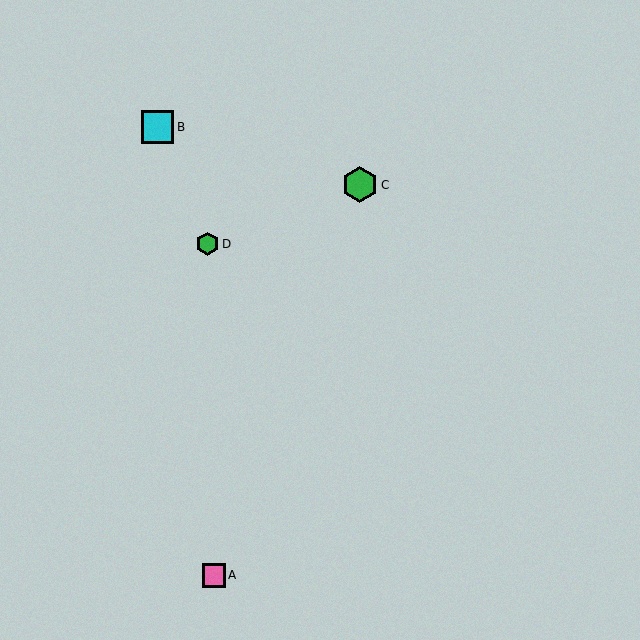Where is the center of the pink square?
The center of the pink square is at (214, 575).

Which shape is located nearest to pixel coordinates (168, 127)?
The cyan square (labeled B) at (158, 127) is nearest to that location.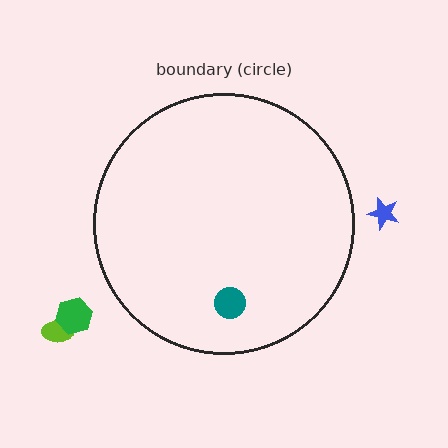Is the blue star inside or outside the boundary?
Outside.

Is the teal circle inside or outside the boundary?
Inside.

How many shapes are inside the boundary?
1 inside, 3 outside.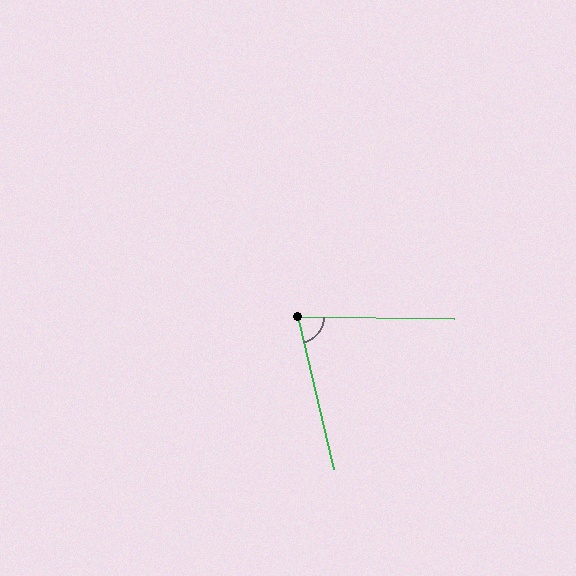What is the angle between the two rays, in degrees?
Approximately 76 degrees.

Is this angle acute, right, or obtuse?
It is acute.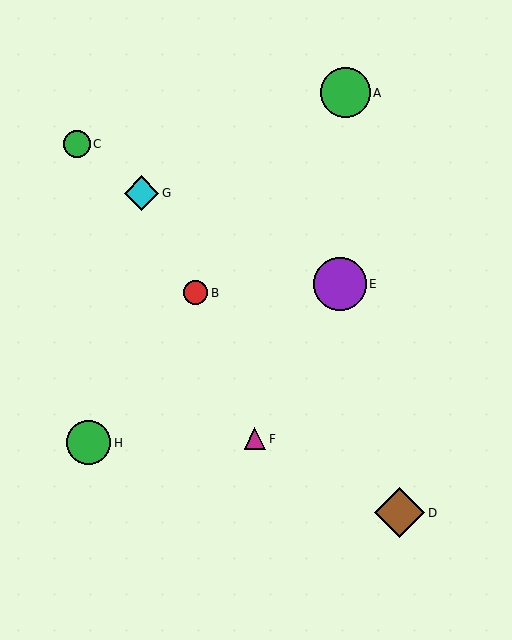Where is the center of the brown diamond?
The center of the brown diamond is at (399, 513).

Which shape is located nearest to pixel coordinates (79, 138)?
The green circle (labeled C) at (77, 144) is nearest to that location.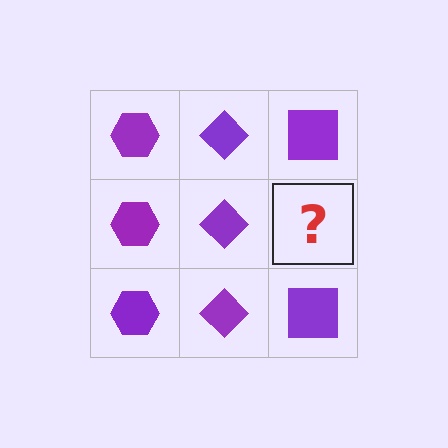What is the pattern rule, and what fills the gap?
The rule is that each column has a consistent shape. The gap should be filled with a purple square.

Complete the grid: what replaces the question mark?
The question mark should be replaced with a purple square.